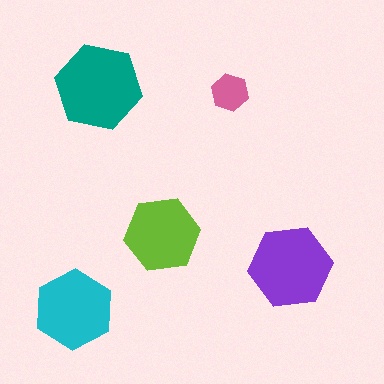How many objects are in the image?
There are 5 objects in the image.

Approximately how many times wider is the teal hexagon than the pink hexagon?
About 2.5 times wider.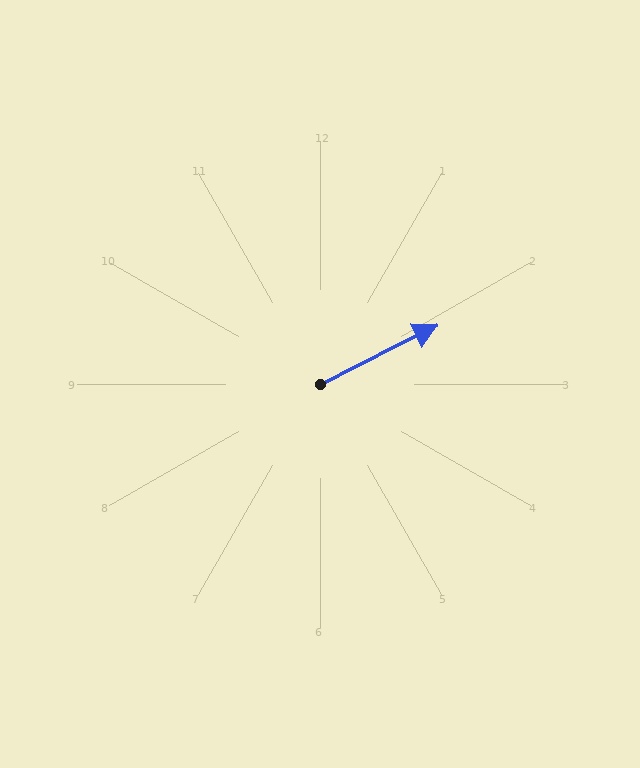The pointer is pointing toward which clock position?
Roughly 2 o'clock.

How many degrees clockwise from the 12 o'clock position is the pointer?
Approximately 63 degrees.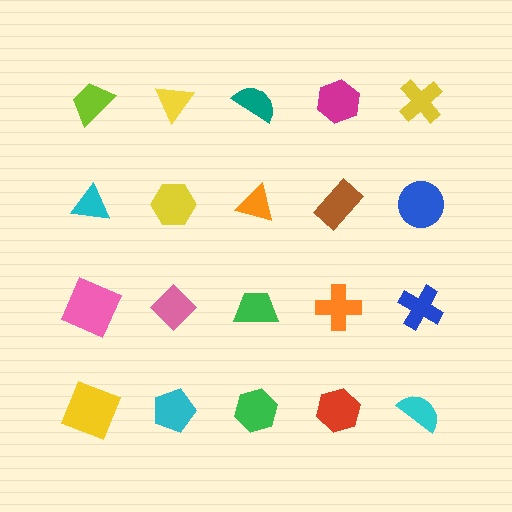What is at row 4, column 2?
A cyan pentagon.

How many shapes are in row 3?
5 shapes.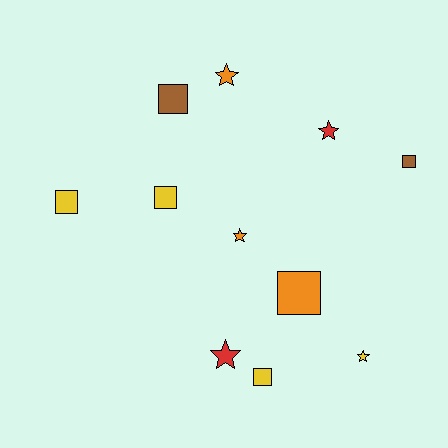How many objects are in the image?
There are 11 objects.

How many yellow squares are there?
There are 3 yellow squares.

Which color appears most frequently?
Yellow, with 4 objects.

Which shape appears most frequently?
Square, with 6 objects.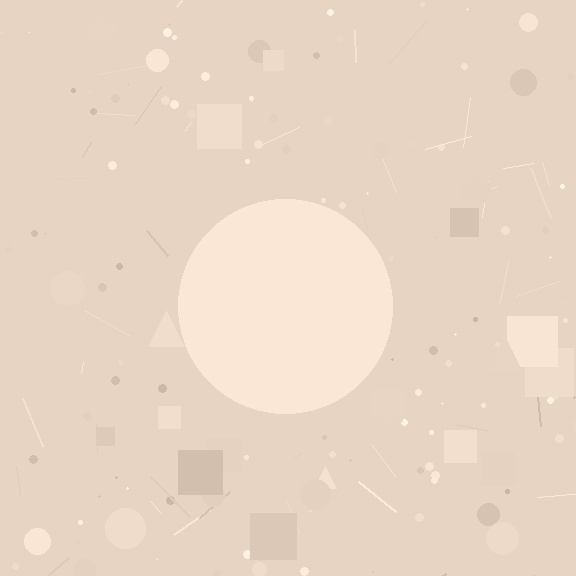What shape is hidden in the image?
A circle is hidden in the image.